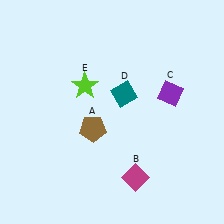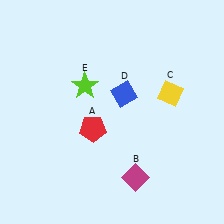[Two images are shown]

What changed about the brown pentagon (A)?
In Image 1, A is brown. In Image 2, it changed to red.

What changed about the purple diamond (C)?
In Image 1, C is purple. In Image 2, it changed to yellow.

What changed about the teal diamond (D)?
In Image 1, D is teal. In Image 2, it changed to blue.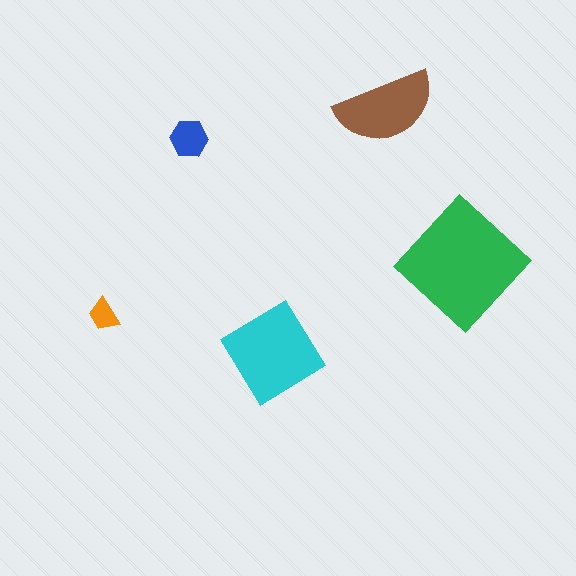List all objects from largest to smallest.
The green diamond, the cyan diamond, the brown semicircle, the blue hexagon, the orange trapezoid.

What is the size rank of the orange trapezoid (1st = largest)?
5th.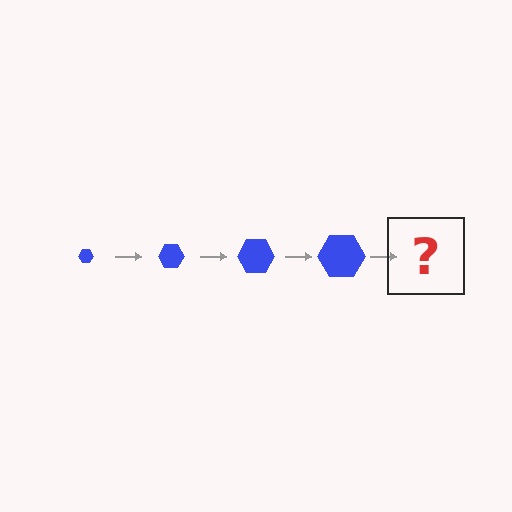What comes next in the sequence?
The next element should be a blue hexagon, larger than the previous one.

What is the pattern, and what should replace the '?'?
The pattern is that the hexagon gets progressively larger each step. The '?' should be a blue hexagon, larger than the previous one.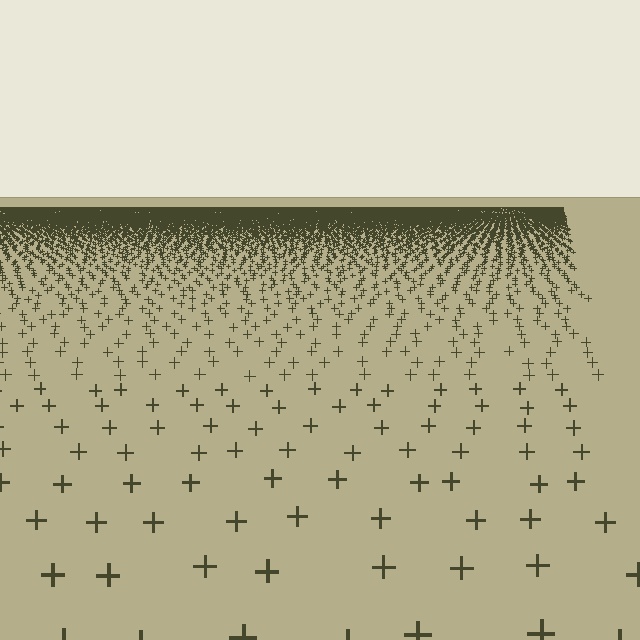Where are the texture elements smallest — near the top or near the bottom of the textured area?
Near the top.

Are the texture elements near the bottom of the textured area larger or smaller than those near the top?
Larger. Near the bottom, elements are closer to the viewer and appear at a bigger on-screen size.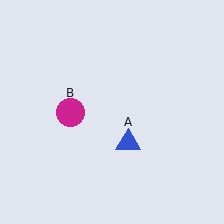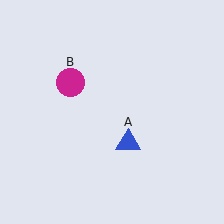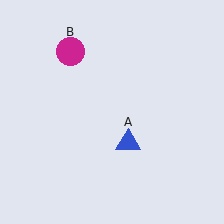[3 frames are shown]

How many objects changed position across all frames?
1 object changed position: magenta circle (object B).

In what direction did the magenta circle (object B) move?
The magenta circle (object B) moved up.